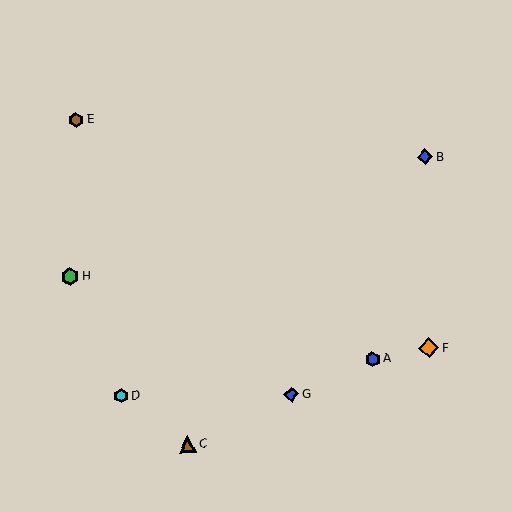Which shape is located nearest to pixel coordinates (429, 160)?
The blue diamond (labeled B) at (425, 157) is nearest to that location.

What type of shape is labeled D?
Shape D is a cyan hexagon.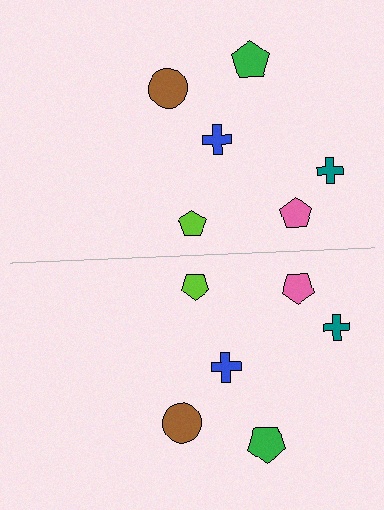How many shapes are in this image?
There are 12 shapes in this image.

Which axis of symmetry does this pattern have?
The pattern has a horizontal axis of symmetry running through the center of the image.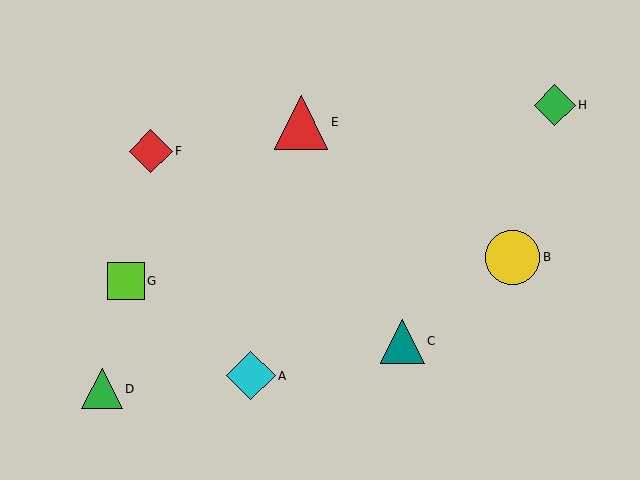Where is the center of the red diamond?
The center of the red diamond is at (151, 151).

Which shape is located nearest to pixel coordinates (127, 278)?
The lime square (labeled G) at (126, 281) is nearest to that location.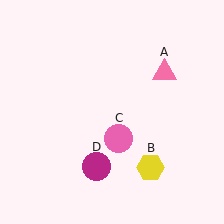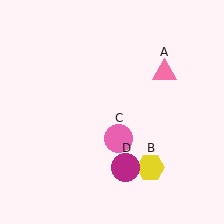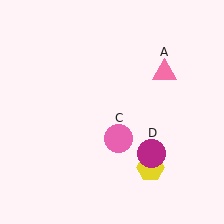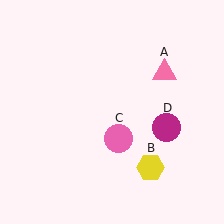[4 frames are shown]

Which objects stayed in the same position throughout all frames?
Pink triangle (object A) and yellow hexagon (object B) and pink circle (object C) remained stationary.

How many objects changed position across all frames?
1 object changed position: magenta circle (object D).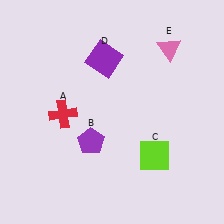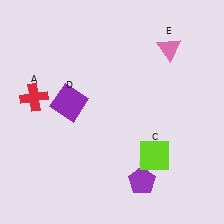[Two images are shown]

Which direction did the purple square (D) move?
The purple square (D) moved down.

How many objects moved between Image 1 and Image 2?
3 objects moved between the two images.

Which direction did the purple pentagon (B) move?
The purple pentagon (B) moved right.